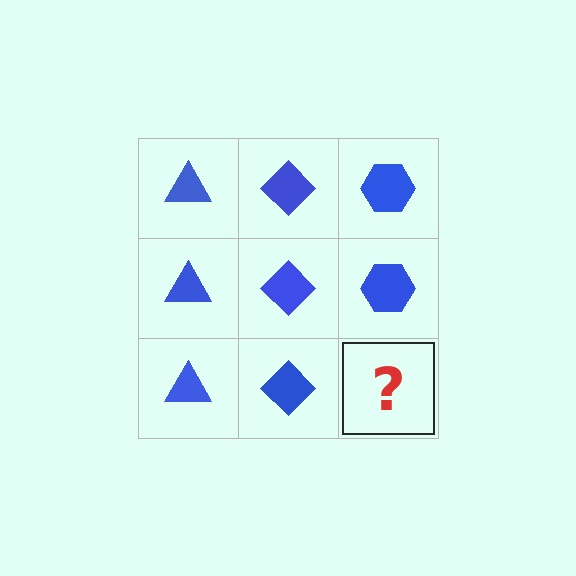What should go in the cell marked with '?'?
The missing cell should contain a blue hexagon.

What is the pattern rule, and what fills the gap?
The rule is that each column has a consistent shape. The gap should be filled with a blue hexagon.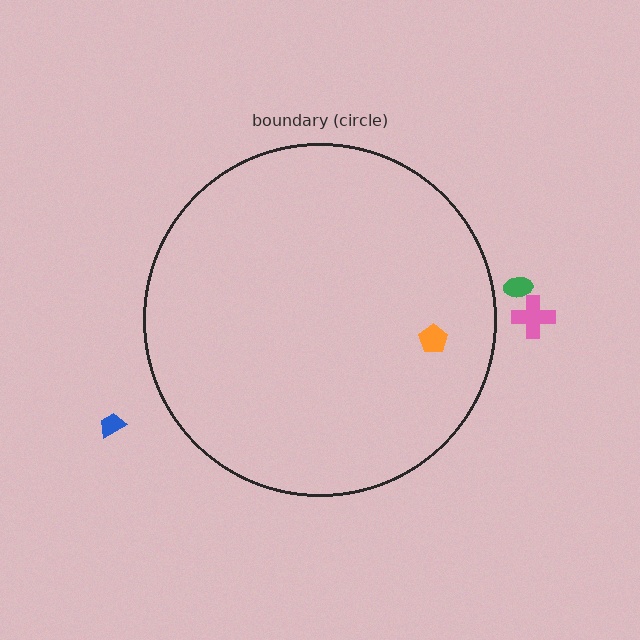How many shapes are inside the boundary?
1 inside, 3 outside.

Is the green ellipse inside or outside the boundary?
Outside.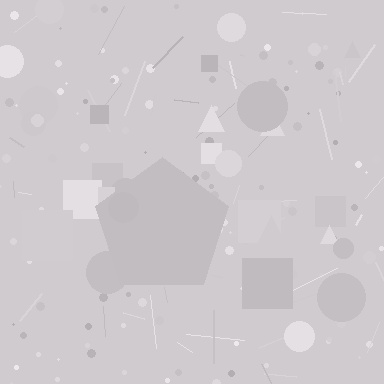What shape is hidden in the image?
A pentagon is hidden in the image.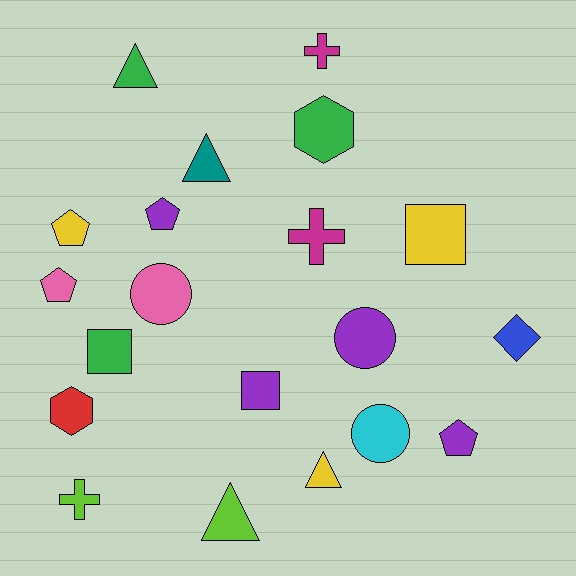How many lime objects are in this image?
There are 2 lime objects.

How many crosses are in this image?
There are 3 crosses.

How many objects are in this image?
There are 20 objects.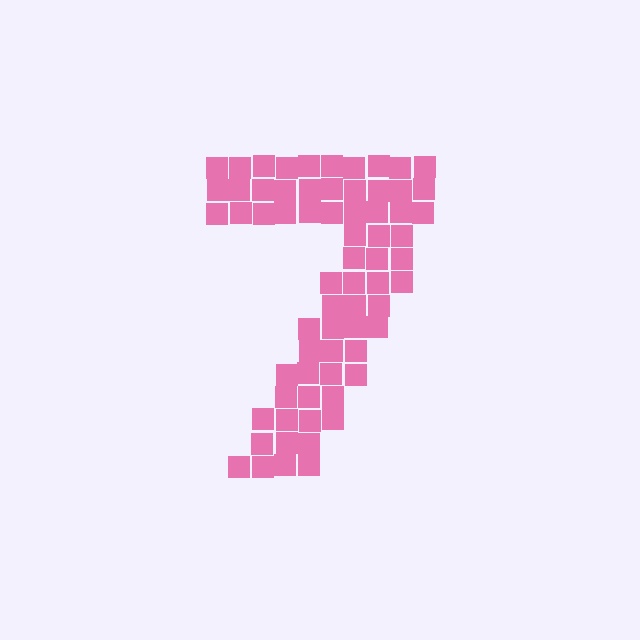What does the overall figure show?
The overall figure shows the digit 7.